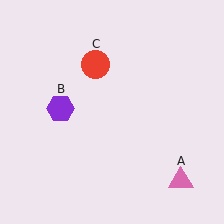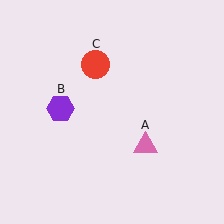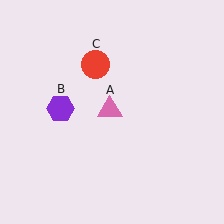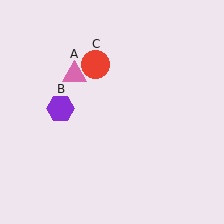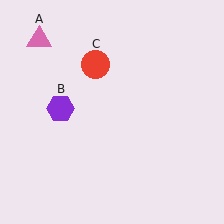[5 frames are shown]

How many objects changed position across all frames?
1 object changed position: pink triangle (object A).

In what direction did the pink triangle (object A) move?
The pink triangle (object A) moved up and to the left.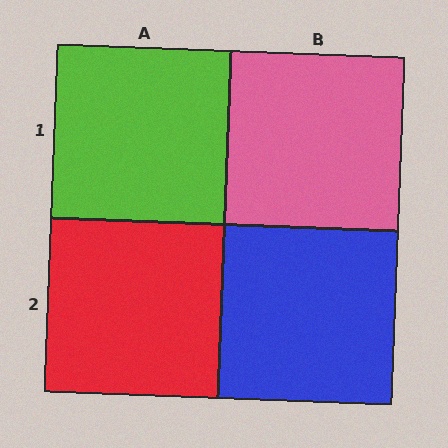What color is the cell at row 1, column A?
Lime.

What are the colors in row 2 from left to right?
Red, blue.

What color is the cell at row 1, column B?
Pink.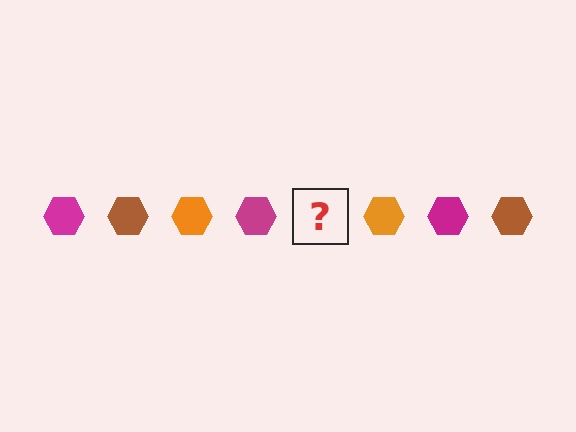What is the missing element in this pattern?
The missing element is a brown hexagon.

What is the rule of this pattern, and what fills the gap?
The rule is that the pattern cycles through magenta, brown, orange hexagons. The gap should be filled with a brown hexagon.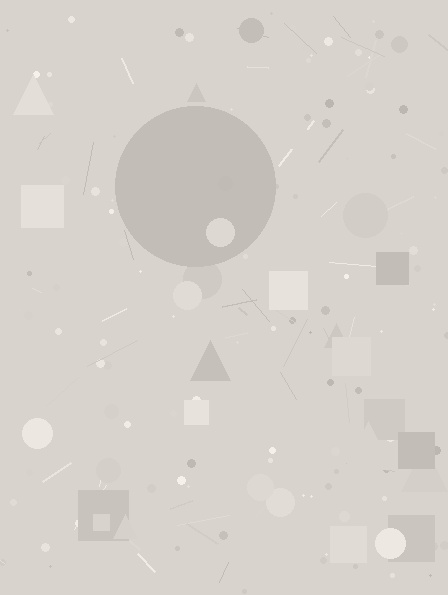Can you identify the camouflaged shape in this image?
The camouflaged shape is a circle.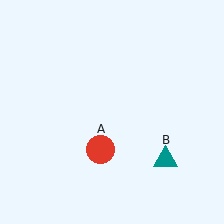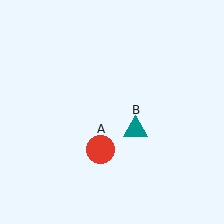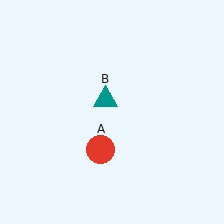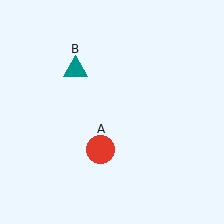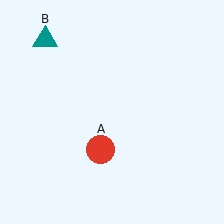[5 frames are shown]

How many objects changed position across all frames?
1 object changed position: teal triangle (object B).